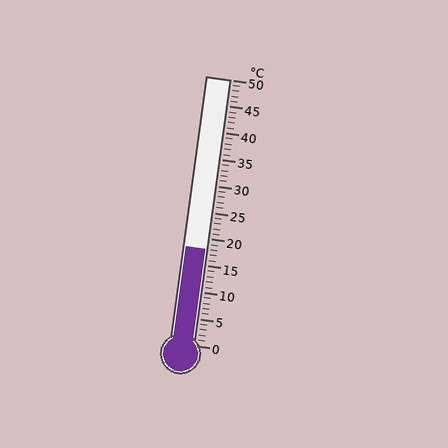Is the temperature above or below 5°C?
The temperature is above 5°C.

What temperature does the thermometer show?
The thermometer shows approximately 18°C.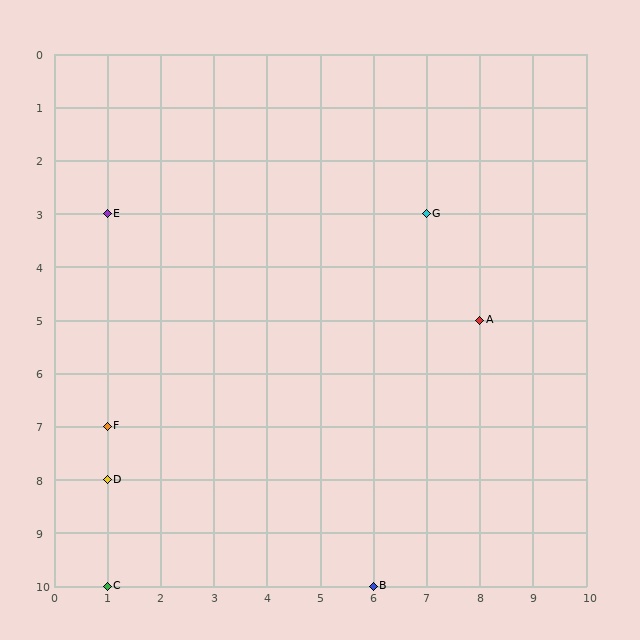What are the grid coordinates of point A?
Point A is at grid coordinates (8, 5).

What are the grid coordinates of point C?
Point C is at grid coordinates (1, 10).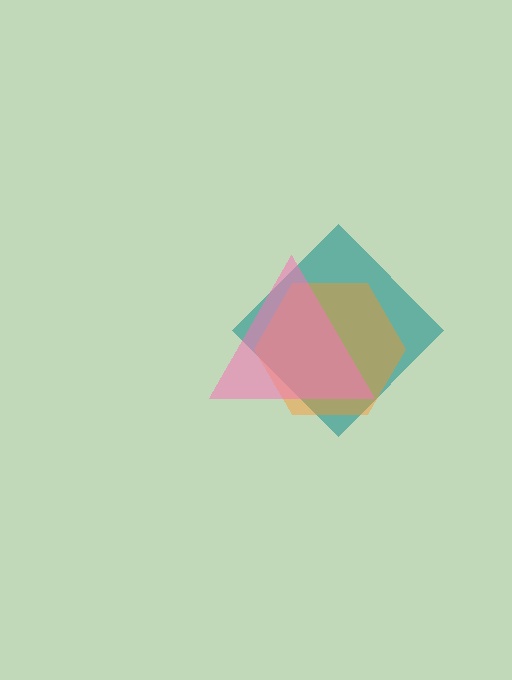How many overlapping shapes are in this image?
There are 3 overlapping shapes in the image.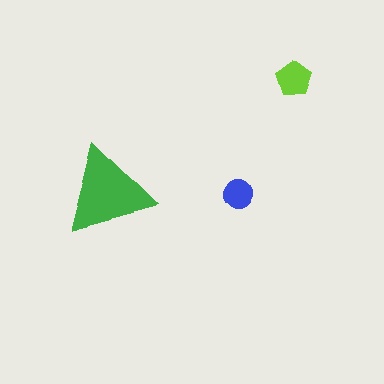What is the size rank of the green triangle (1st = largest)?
1st.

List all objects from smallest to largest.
The blue circle, the lime pentagon, the green triangle.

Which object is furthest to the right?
The lime pentagon is rightmost.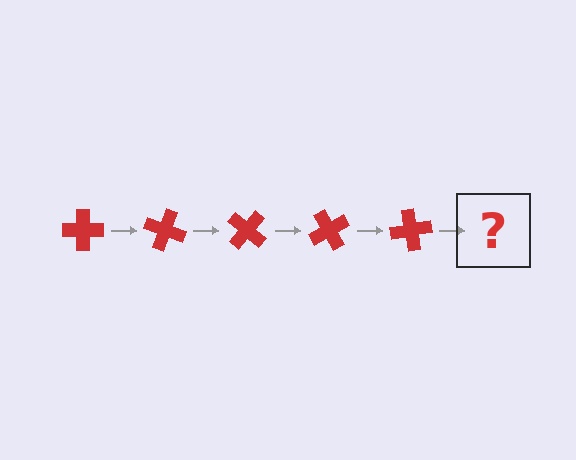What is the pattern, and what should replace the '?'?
The pattern is that the cross rotates 20 degrees each step. The '?' should be a red cross rotated 100 degrees.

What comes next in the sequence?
The next element should be a red cross rotated 100 degrees.